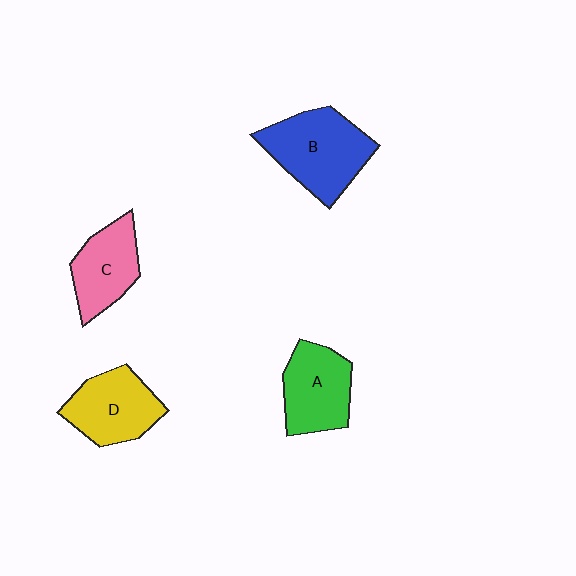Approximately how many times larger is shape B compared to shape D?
Approximately 1.3 times.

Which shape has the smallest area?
Shape C (pink).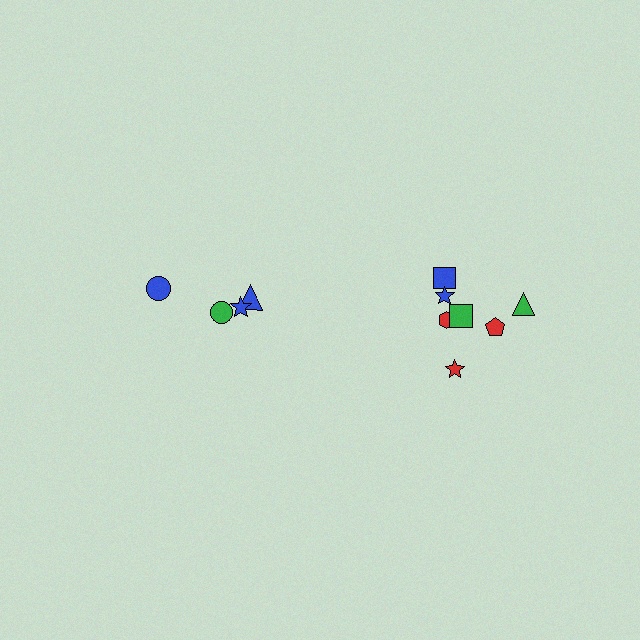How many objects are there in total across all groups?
There are 11 objects.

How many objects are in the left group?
There are 4 objects.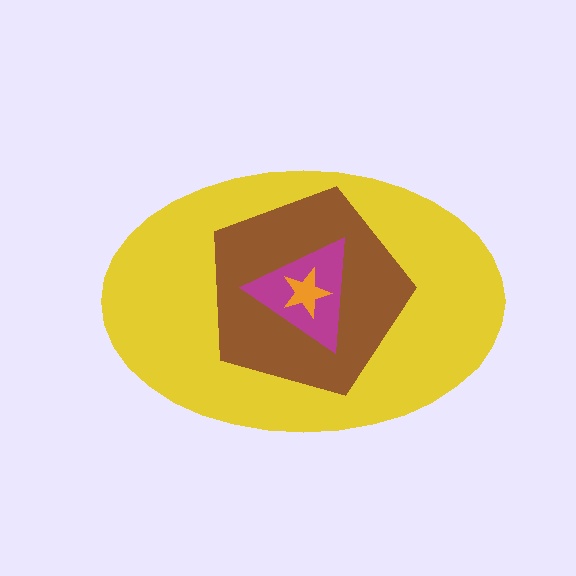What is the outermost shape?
The yellow ellipse.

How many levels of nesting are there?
4.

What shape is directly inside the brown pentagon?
The magenta triangle.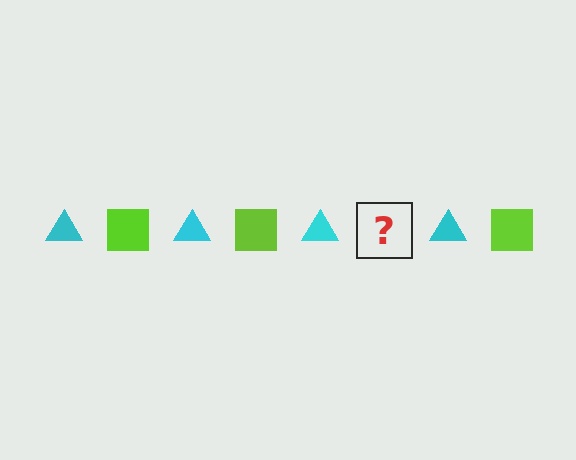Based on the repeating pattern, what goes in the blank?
The blank should be a lime square.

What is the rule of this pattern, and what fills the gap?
The rule is that the pattern alternates between cyan triangle and lime square. The gap should be filled with a lime square.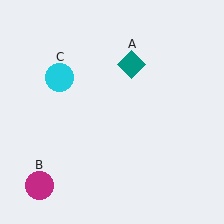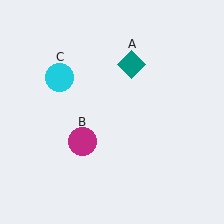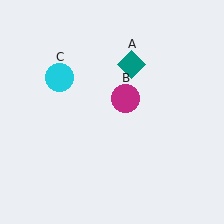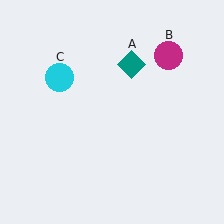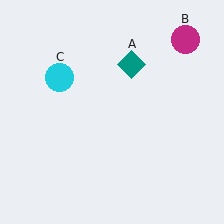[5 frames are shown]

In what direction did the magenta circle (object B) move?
The magenta circle (object B) moved up and to the right.